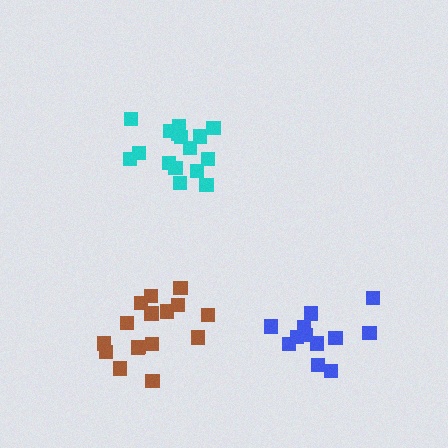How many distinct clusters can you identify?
There are 3 distinct clusters.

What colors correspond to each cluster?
The clusters are colored: cyan, blue, brown.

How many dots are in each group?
Group 1: 16 dots, Group 2: 12 dots, Group 3: 16 dots (44 total).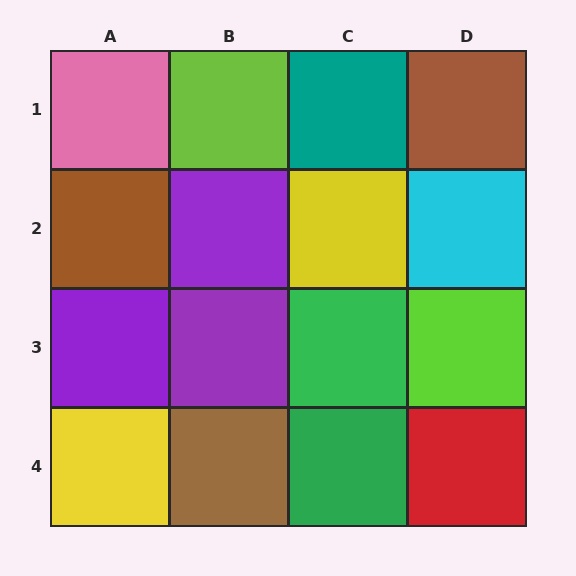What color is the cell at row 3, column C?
Green.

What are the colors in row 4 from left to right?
Yellow, brown, green, red.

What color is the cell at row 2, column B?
Purple.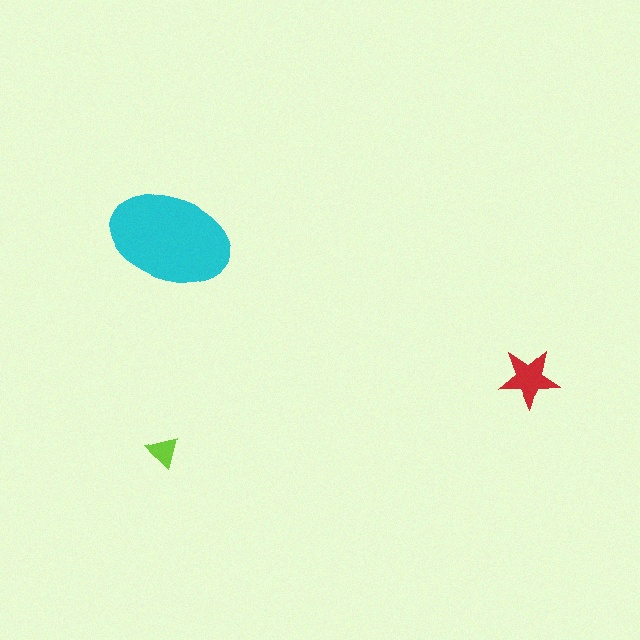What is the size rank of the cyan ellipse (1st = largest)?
1st.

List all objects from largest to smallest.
The cyan ellipse, the red star, the lime triangle.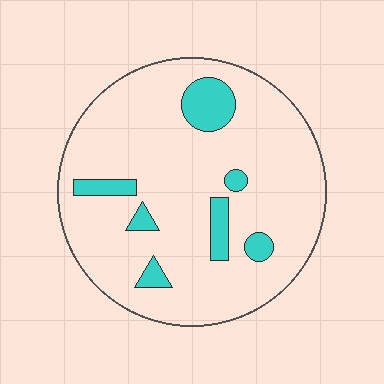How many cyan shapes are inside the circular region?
7.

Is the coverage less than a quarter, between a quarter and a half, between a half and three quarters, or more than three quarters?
Less than a quarter.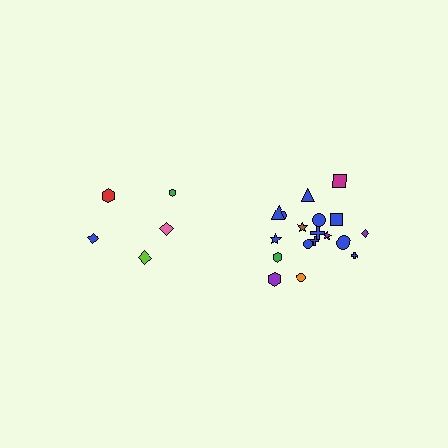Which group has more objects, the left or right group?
The right group.